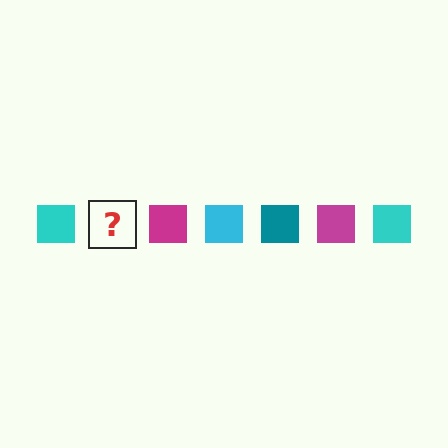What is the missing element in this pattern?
The missing element is a teal square.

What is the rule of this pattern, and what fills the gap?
The rule is that the pattern cycles through cyan, teal, magenta squares. The gap should be filled with a teal square.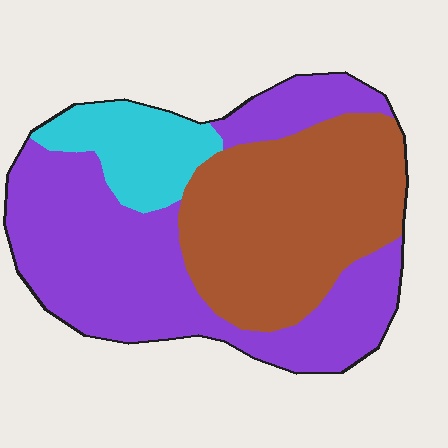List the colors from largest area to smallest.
From largest to smallest: purple, brown, cyan.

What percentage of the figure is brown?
Brown takes up about three eighths (3/8) of the figure.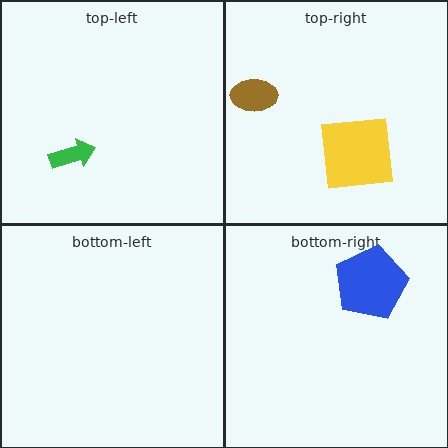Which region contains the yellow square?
The top-right region.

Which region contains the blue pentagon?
The bottom-right region.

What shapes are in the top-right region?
The brown ellipse, the yellow square.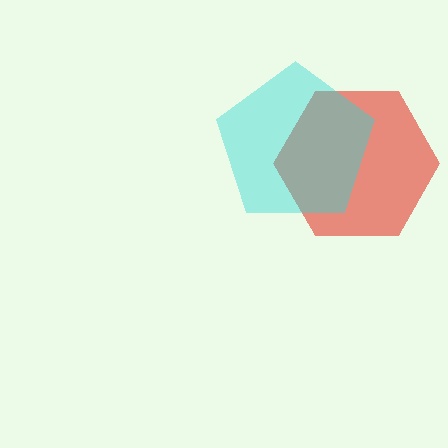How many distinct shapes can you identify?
There are 2 distinct shapes: a red hexagon, a cyan pentagon.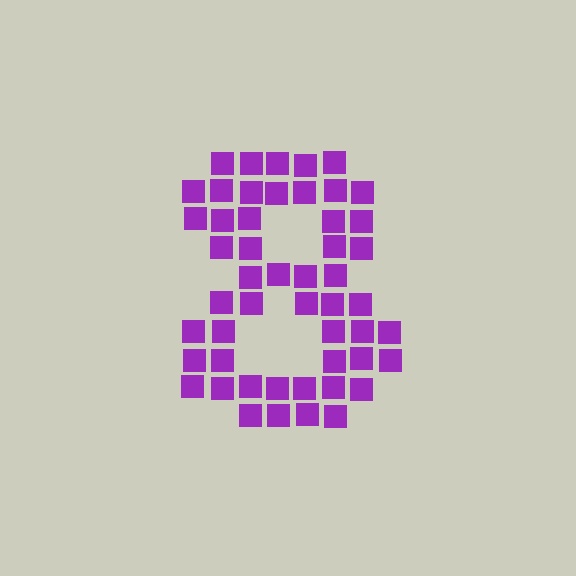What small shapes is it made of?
It is made of small squares.